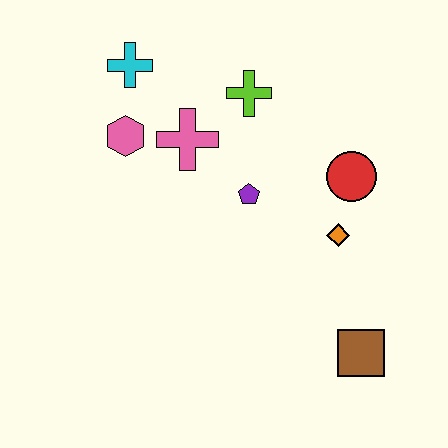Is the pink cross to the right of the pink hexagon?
Yes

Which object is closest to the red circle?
The orange diamond is closest to the red circle.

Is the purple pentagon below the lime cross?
Yes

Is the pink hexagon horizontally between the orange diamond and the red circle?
No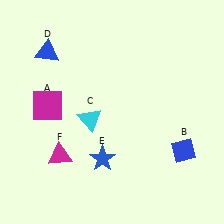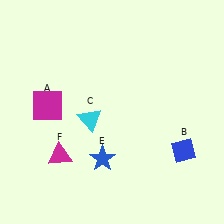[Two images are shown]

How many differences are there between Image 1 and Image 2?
There is 1 difference between the two images.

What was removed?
The blue triangle (D) was removed in Image 2.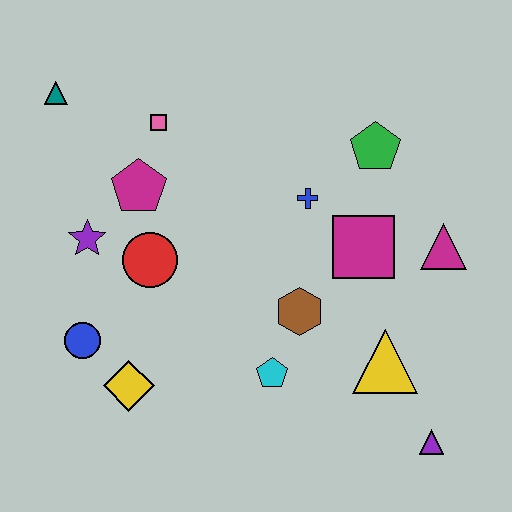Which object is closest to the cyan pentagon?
The brown hexagon is closest to the cyan pentagon.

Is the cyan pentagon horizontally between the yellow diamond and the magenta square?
Yes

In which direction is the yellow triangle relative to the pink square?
The yellow triangle is below the pink square.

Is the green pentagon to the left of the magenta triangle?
Yes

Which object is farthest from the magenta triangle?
The teal triangle is farthest from the magenta triangle.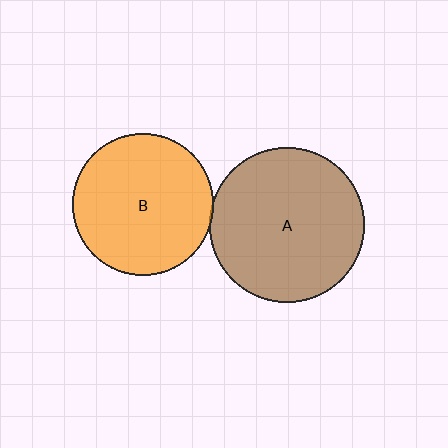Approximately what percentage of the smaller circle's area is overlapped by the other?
Approximately 5%.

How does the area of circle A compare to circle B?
Approximately 1.2 times.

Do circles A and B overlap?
Yes.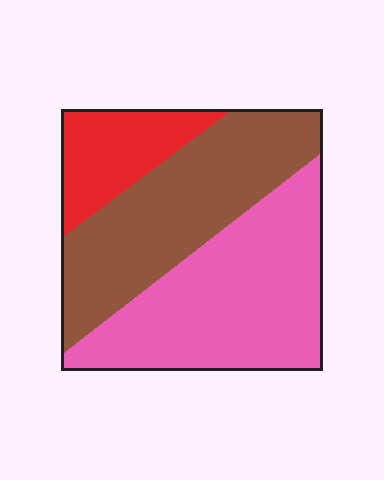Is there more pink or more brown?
Pink.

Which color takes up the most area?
Pink, at roughly 45%.